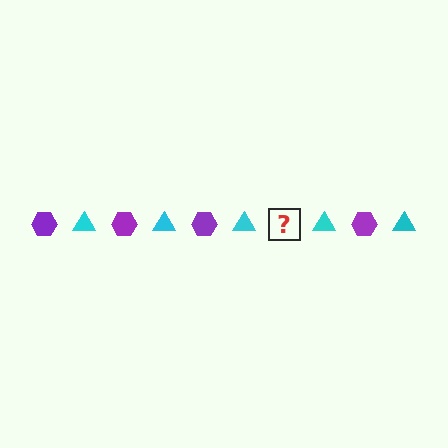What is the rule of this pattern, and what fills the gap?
The rule is that the pattern alternates between purple hexagon and cyan triangle. The gap should be filled with a purple hexagon.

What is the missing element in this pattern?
The missing element is a purple hexagon.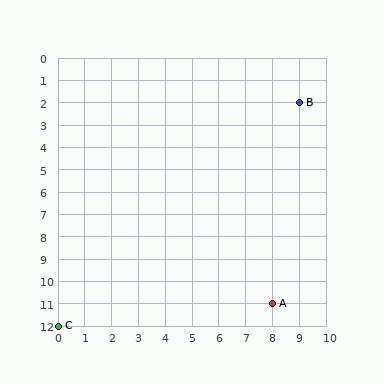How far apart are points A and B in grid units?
Points A and B are 1 column and 9 rows apart (about 9.1 grid units diagonally).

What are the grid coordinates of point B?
Point B is at grid coordinates (9, 2).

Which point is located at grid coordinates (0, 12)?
Point C is at (0, 12).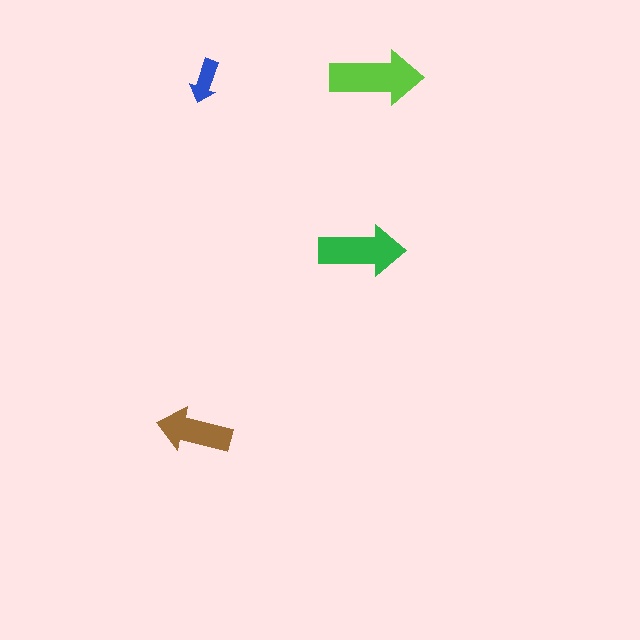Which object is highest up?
The lime arrow is topmost.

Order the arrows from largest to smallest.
the lime one, the green one, the brown one, the blue one.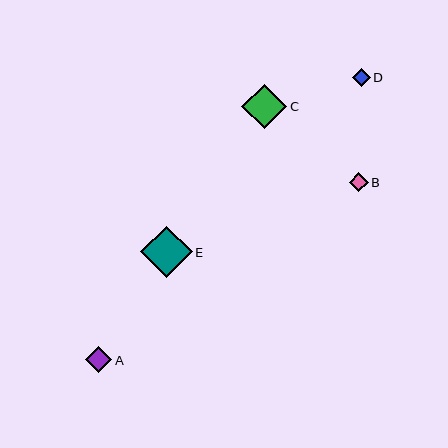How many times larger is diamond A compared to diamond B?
Diamond A is approximately 1.5 times the size of diamond B.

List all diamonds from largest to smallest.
From largest to smallest: E, C, A, B, D.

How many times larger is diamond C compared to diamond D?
Diamond C is approximately 2.5 times the size of diamond D.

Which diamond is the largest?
Diamond E is the largest with a size of approximately 51 pixels.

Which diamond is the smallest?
Diamond D is the smallest with a size of approximately 18 pixels.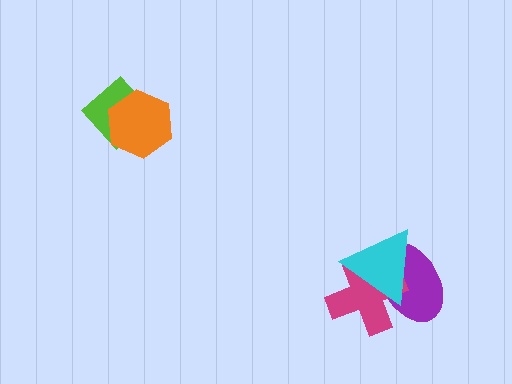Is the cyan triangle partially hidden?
No, no other shape covers it.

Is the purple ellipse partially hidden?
Yes, it is partially covered by another shape.